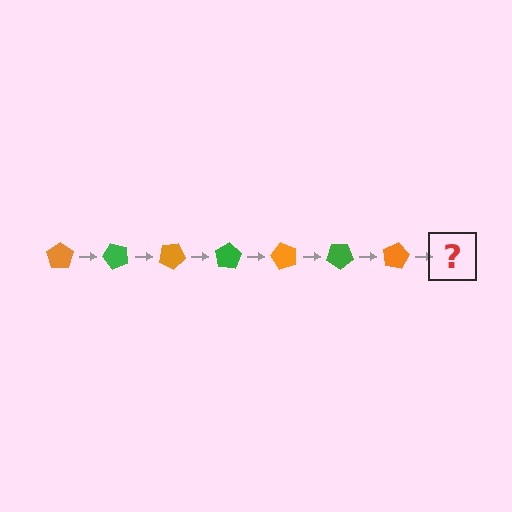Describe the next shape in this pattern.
It should be a green pentagon, rotated 350 degrees from the start.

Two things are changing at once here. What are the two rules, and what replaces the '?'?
The two rules are that it rotates 50 degrees each step and the color cycles through orange and green. The '?' should be a green pentagon, rotated 350 degrees from the start.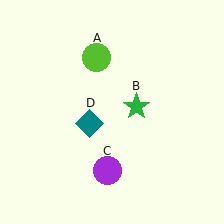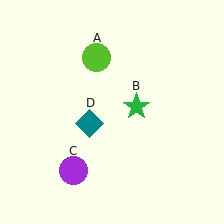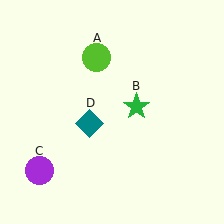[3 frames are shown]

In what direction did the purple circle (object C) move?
The purple circle (object C) moved left.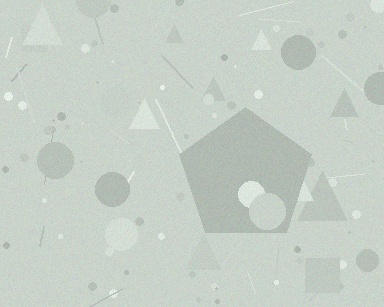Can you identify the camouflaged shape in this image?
The camouflaged shape is a pentagon.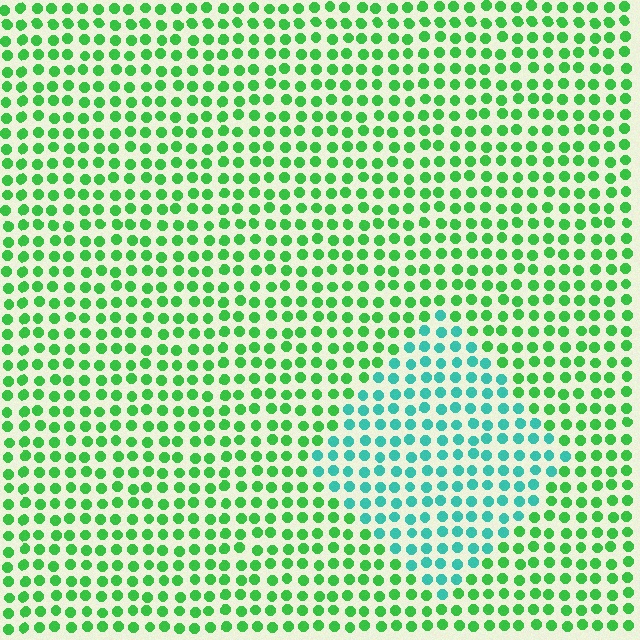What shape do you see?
I see a diamond.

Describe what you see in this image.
The image is filled with small green elements in a uniform arrangement. A diamond-shaped region is visible where the elements are tinted to a slightly different hue, forming a subtle color boundary.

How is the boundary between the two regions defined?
The boundary is defined purely by a slight shift in hue (about 46 degrees). Spacing, size, and orientation are identical on both sides.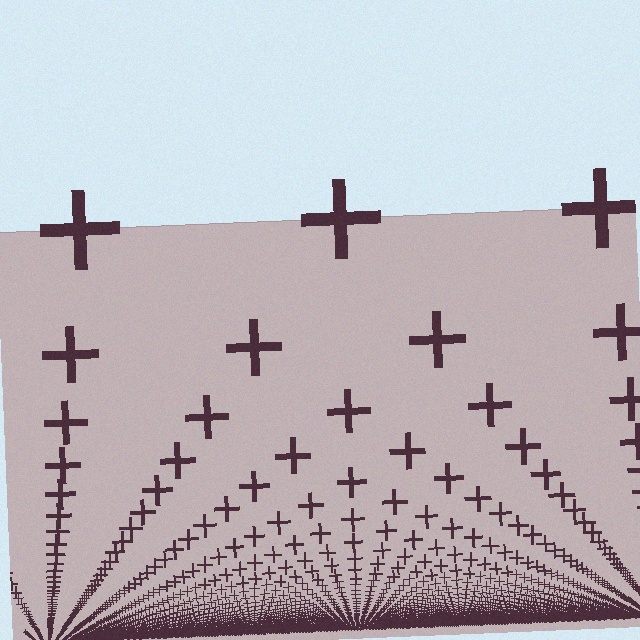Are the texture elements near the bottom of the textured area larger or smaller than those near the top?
Smaller. The gradient is inverted — elements near the bottom are smaller and denser.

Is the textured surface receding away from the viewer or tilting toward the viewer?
The surface appears to tilt toward the viewer. Texture elements get larger and sparser toward the top.